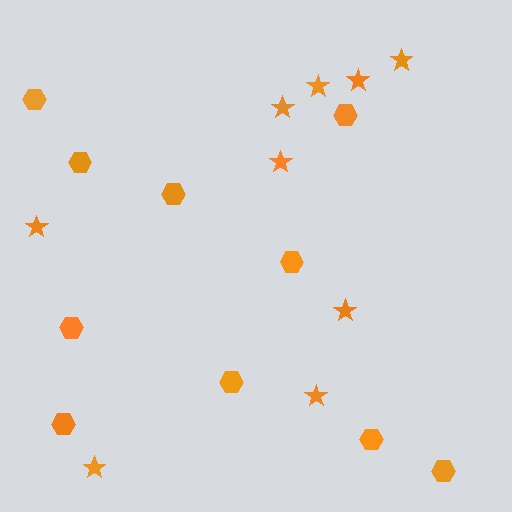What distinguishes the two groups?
There are 2 groups: one group of stars (9) and one group of hexagons (10).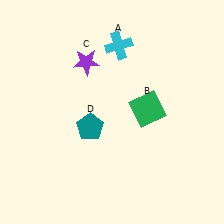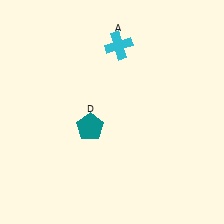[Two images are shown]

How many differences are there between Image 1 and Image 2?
There are 2 differences between the two images.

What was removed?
The green square (B), the purple star (C) were removed in Image 2.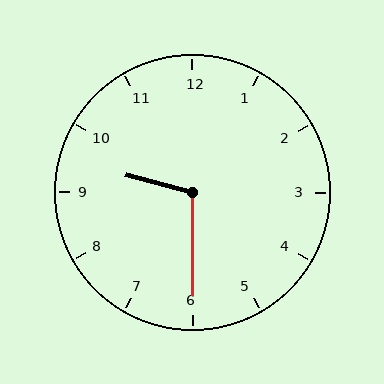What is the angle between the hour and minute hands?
Approximately 105 degrees.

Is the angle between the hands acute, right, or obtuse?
It is obtuse.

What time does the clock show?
9:30.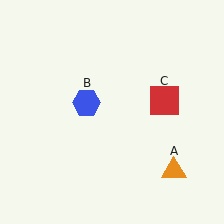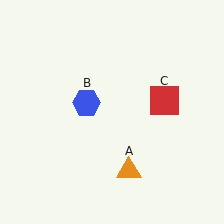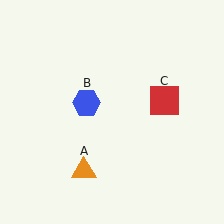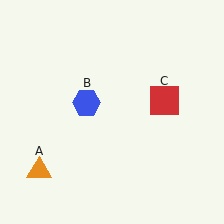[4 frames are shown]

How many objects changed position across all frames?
1 object changed position: orange triangle (object A).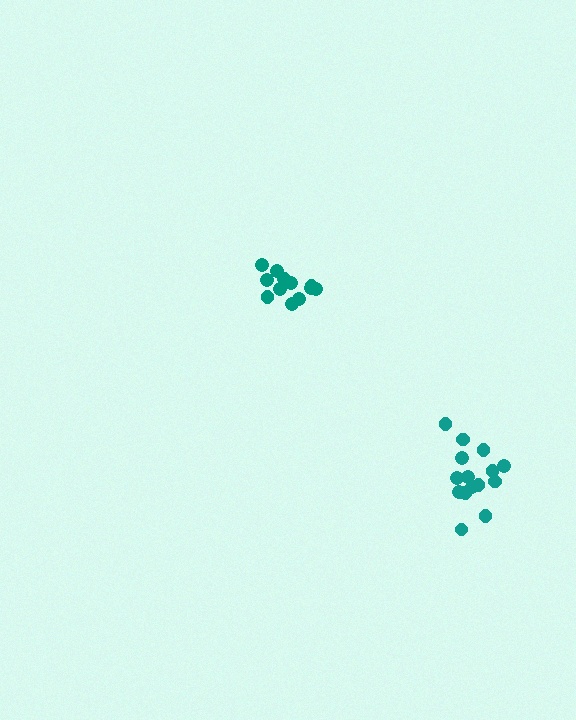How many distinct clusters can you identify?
There are 2 distinct clusters.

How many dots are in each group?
Group 1: 12 dots, Group 2: 16 dots (28 total).